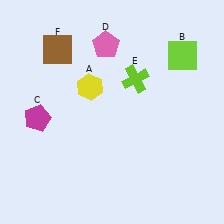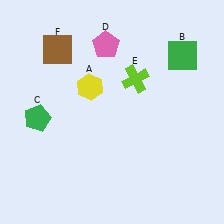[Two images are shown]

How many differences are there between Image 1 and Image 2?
There are 2 differences between the two images.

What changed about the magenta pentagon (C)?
In Image 1, C is magenta. In Image 2, it changed to green.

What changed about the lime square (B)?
In Image 1, B is lime. In Image 2, it changed to green.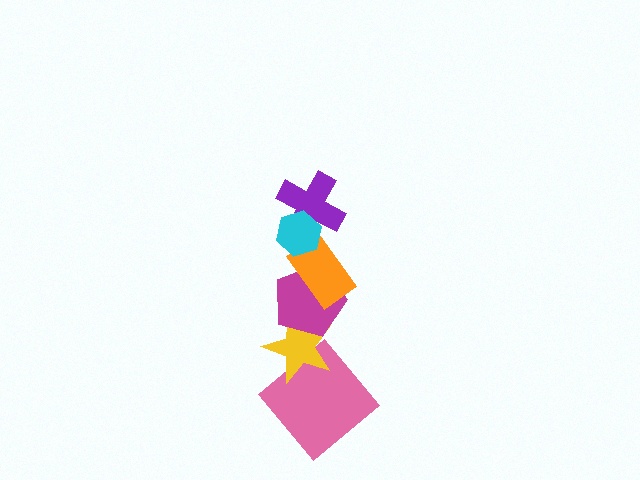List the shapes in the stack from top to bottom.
From top to bottom: the cyan hexagon, the purple cross, the orange rectangle, the magenta pentagon, the yellow star, the pink diamond.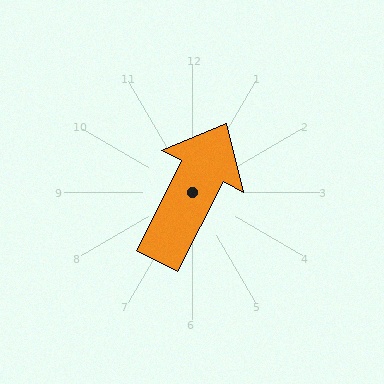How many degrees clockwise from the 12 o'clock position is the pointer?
Approximately 27 degrees.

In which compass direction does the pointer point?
Northeast.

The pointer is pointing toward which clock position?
Roughly 1 o'clock.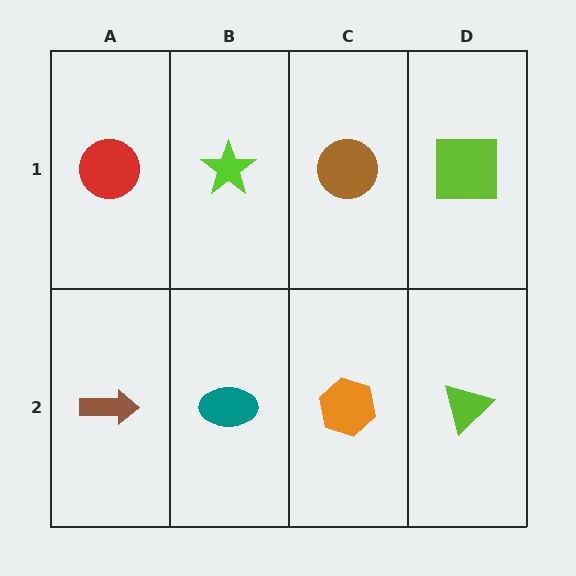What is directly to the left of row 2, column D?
An orange hexagon.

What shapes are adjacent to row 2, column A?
A red circle (row 1, column A), a teal ellipse (row 2, column B).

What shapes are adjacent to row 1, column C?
An orange hexagon (row 2, column C), a lime star (row 1, column B), a lime square (row 1, column D).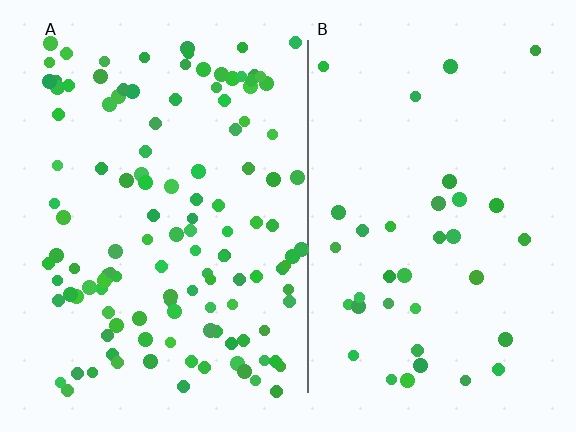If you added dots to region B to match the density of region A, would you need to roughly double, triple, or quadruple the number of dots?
Approximately triple.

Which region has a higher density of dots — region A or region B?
A (the left).